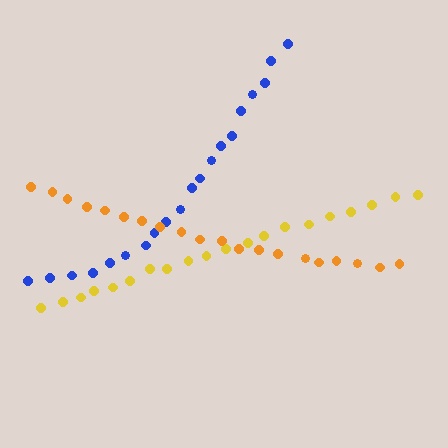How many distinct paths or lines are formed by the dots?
There are 3 distinct paths.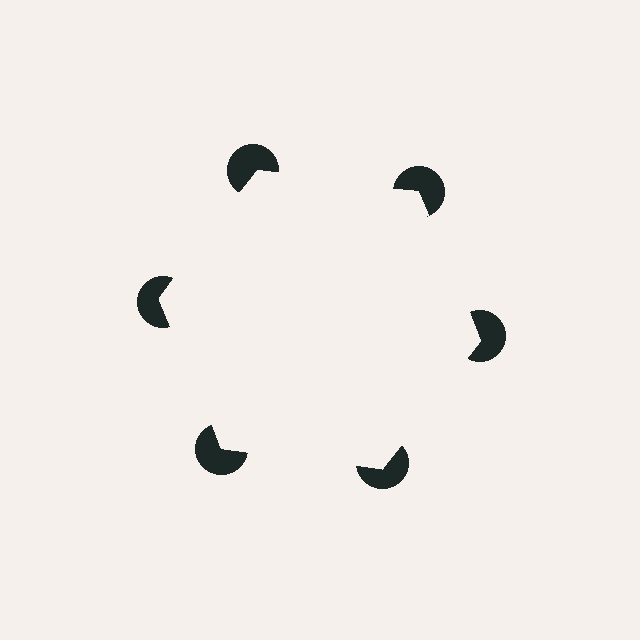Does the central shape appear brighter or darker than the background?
It typically appears slightly brighter than the background, even though no actual brightness change is drawn.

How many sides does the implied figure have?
6 sides.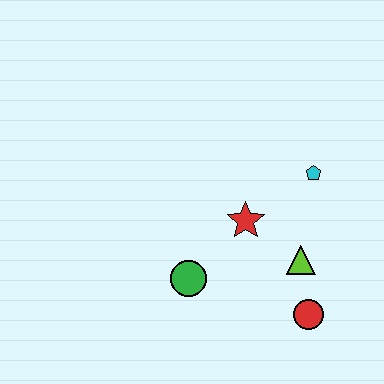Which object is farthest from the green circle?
The cyan pentagon is farthest from the green circle.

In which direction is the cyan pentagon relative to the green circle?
The cyan pentagon is to the right of the green circle.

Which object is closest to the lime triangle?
The red circle is closest to the lime triangle.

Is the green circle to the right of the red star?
No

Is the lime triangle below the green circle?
No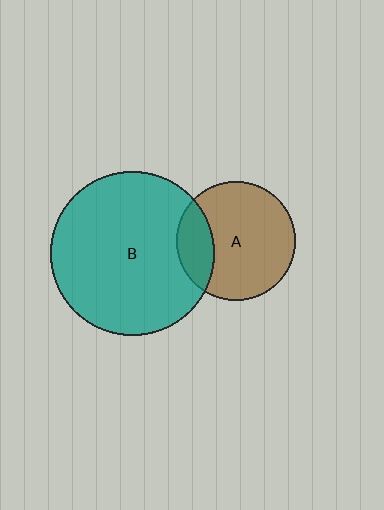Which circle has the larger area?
Circle B (teal).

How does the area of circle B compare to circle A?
Approximately 1.9 times.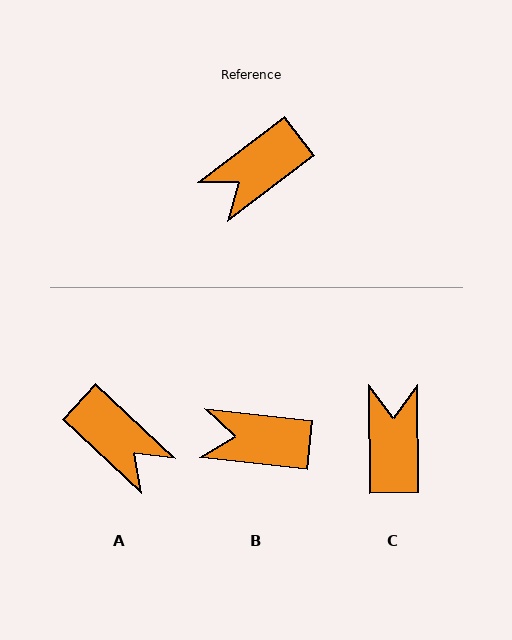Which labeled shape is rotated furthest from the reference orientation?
C, about 127 degrees away.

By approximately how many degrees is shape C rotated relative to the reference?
Approximately 127 degrees clockwise.